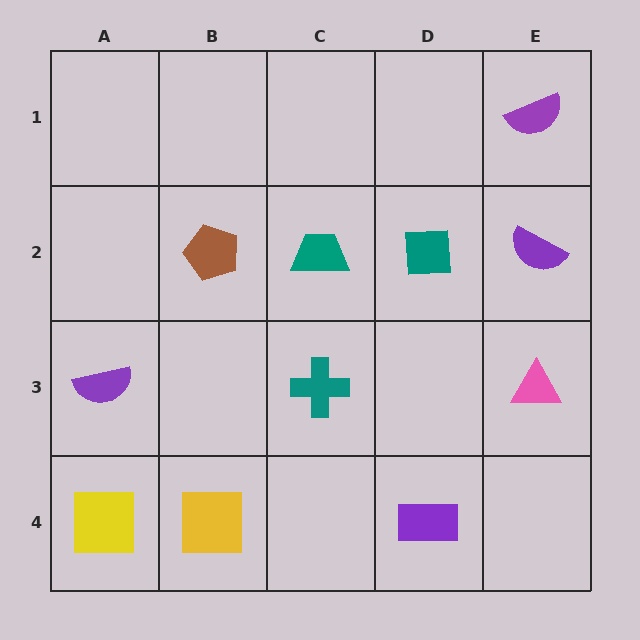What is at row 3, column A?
A purple semicircle.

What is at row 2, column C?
A teal trapezoid.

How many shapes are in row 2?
4 shapes.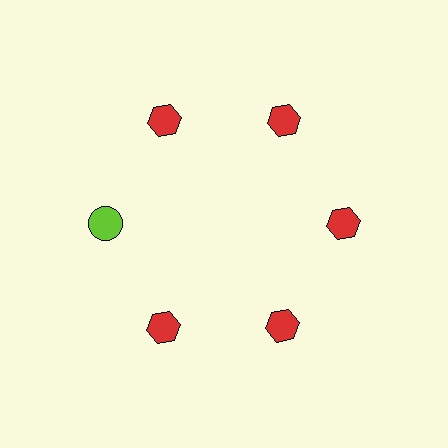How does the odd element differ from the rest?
It differs in both color (lime instead of red) and shape (circle instead of hexagon).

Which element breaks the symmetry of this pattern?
The lime circle at roughly the 9 o'clock position breaks the symmetry. All other shapes are red hexagons.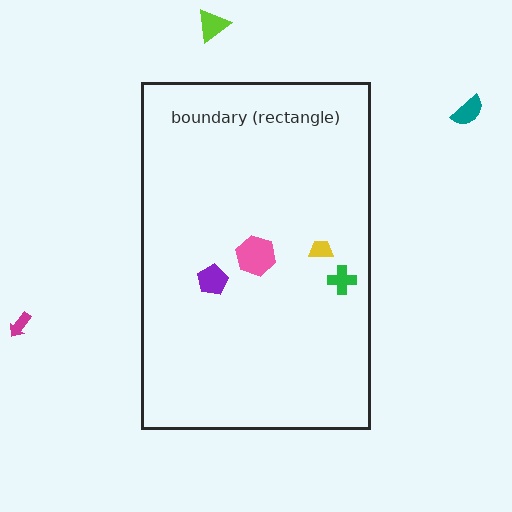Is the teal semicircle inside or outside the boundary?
Outside.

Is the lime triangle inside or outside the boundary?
Outside.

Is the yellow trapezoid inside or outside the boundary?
Inside.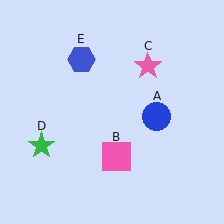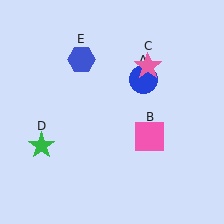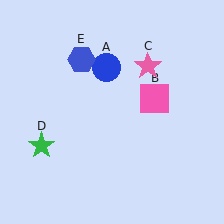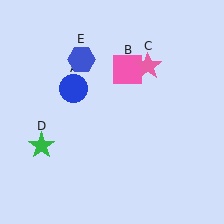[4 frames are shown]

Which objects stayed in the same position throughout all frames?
Pink star (object C) and green star (object D) and blue hexagon (object E) remained stationary.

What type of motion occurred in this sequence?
The blue circle (object A), pink square (object B) rotated counterclockwise around the center of the scene.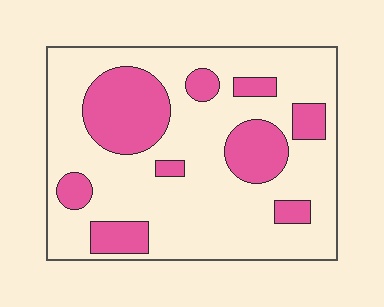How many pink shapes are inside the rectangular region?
9.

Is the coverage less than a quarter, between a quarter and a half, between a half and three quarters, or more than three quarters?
Between a quarter and a half.